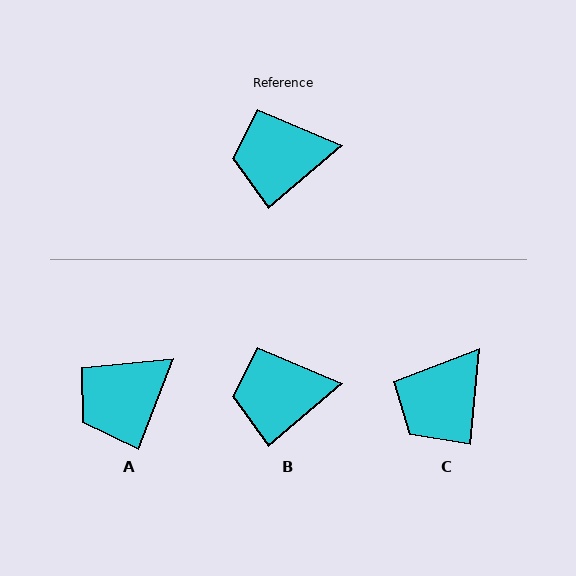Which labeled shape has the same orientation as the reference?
B.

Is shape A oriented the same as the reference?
No, it is off by about 29 degrees.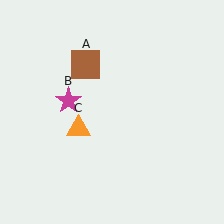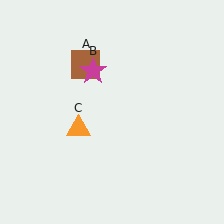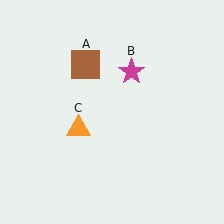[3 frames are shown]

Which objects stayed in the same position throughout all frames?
Brown square (object A) and orange triangle (object C) remained stationary.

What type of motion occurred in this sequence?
The magenta star (object B) rotated clockwise around the center of the scene.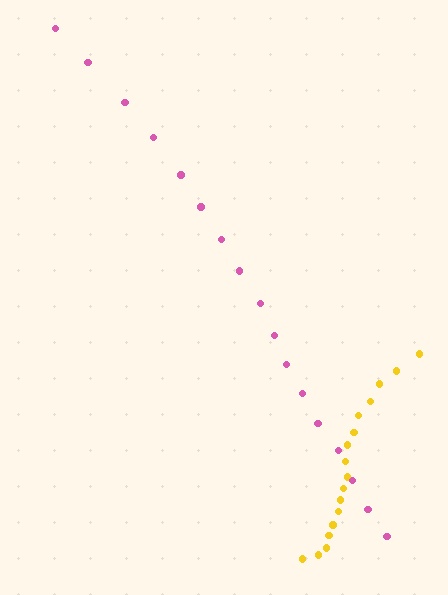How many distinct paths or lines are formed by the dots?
There are 2 distinct paths.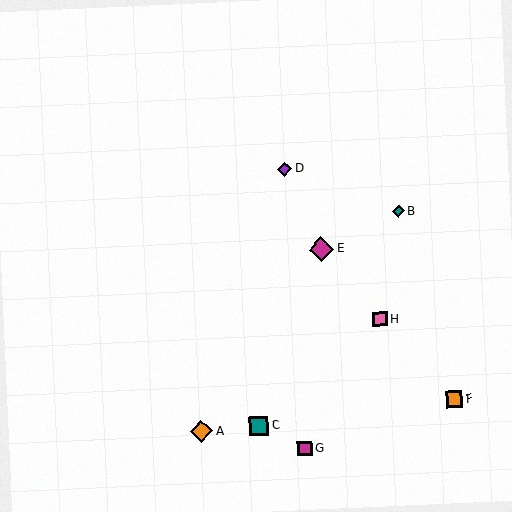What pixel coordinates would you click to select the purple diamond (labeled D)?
Click at (285, 169) to select the purple diamond D.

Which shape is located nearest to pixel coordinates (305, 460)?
The magenta square (labeled G) at (304, 449) is nearest to that location.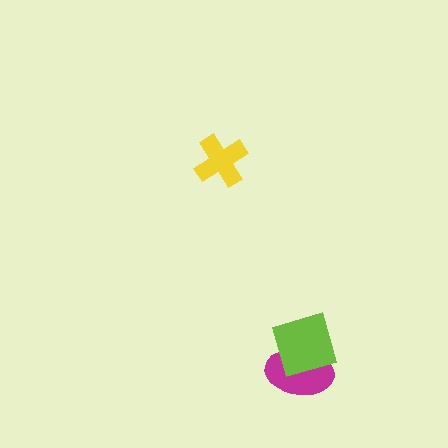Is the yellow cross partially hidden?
No, no other shape covers it.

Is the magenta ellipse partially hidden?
Yes, it is partially covered by another shape.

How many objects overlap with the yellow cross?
0 objects overlap with the yellow cross.